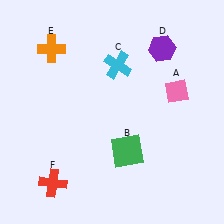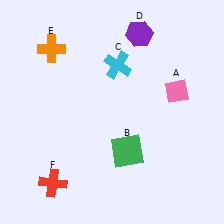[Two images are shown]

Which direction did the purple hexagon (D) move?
The purple hexagon (D) moved left.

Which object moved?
The purple hexagon (D) moved left.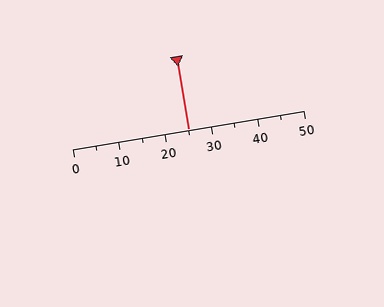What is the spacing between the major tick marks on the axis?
The major ticks are spaced 10 apart.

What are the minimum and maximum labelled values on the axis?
The axis runs from 0 to 50.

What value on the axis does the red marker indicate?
The marker indicates approximately 25.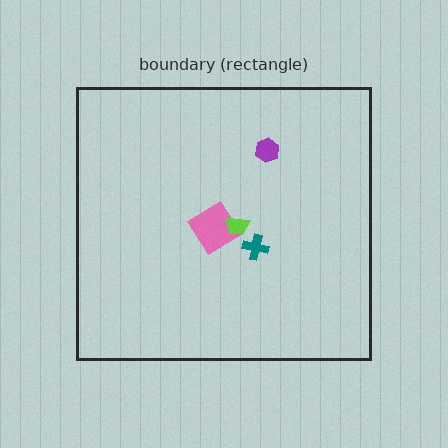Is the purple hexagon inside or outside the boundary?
Inside.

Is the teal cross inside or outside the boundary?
Inside.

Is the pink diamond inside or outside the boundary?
Inside.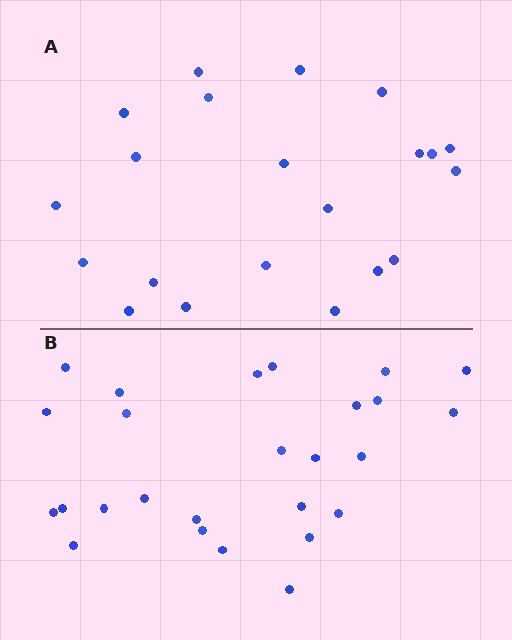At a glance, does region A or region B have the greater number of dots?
Region B (the bottom region) has more dots.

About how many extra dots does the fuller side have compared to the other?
Region B has about 5 more dots than region A.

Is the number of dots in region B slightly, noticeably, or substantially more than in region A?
Region B has only slightly more — the two regions are fairly close. The ratio is roughly 1.2 to 1.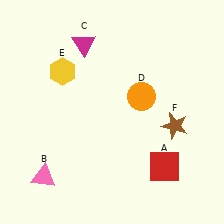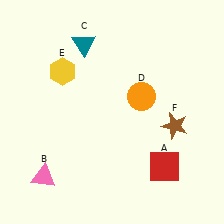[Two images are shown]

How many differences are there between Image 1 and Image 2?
There is 1 difference between the two images.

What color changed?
The triangle (C) changed from magenta in Image 1 to teal in Image 2.